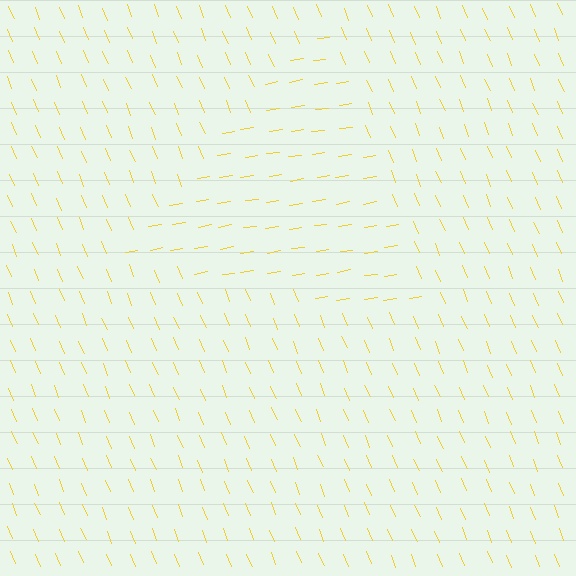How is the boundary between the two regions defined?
The boundary is defined purely by a change in line orientation (approximately 77 degrees difference). All lines are the same color and thickness.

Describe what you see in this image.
The image is filled with small yellow line segments. A triangle region in the image has lines oriented differently from the surrounding lines, creating a visible texture boundary.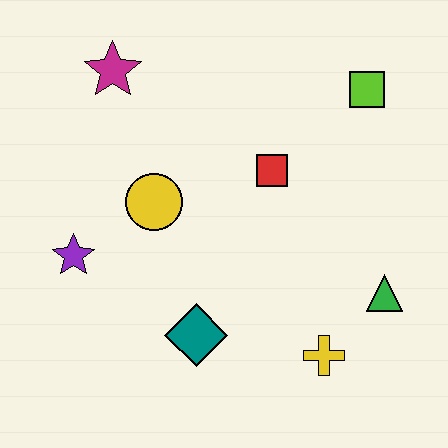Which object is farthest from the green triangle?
The magenta star is farthest from the green triangle.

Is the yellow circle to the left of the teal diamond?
Yes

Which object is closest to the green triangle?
The yellow cross is closest to the green triangle.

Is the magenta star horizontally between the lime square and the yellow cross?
No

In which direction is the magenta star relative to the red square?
The magenta star is to the left of the red square.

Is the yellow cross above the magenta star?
No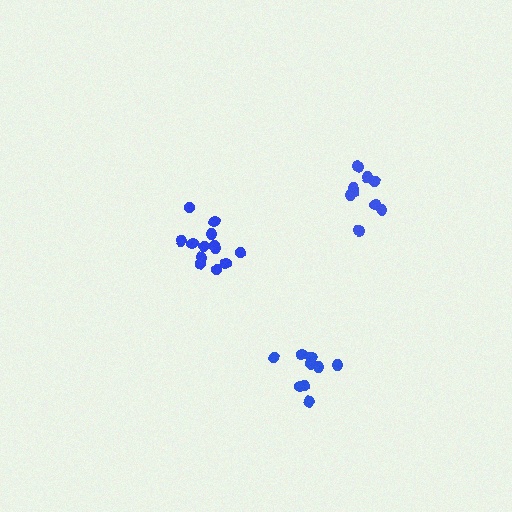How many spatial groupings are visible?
There are 3 spatial groupings.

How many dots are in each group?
Group 1: 9 dots, Group 2: 13 dots, Group 3: 9 dots (31 total).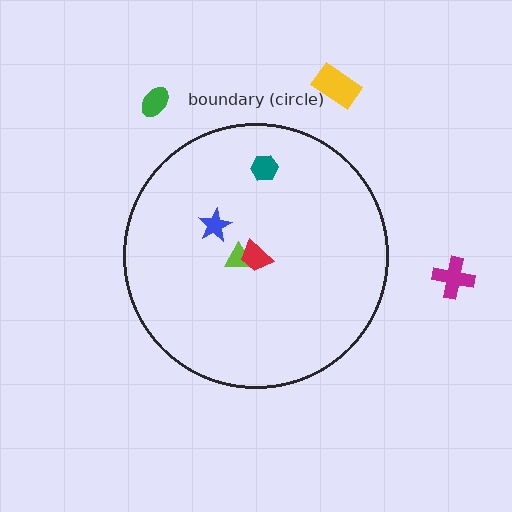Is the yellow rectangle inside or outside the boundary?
Outside.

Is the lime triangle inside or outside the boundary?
Inside.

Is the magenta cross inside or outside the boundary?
Outside.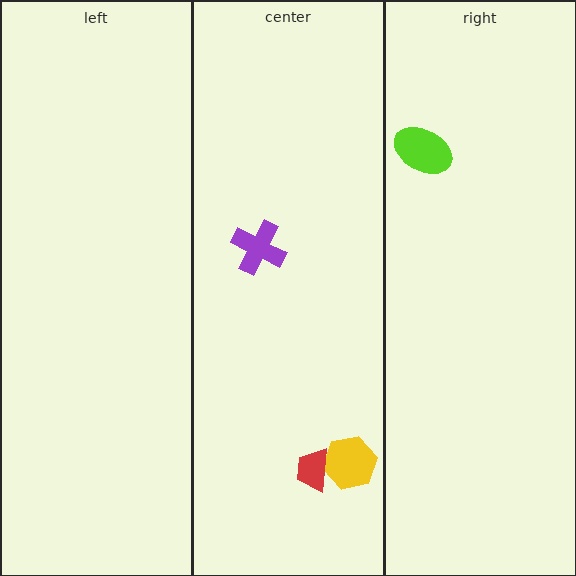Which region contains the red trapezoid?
The center region.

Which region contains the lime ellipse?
The right region.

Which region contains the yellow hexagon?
The center region.